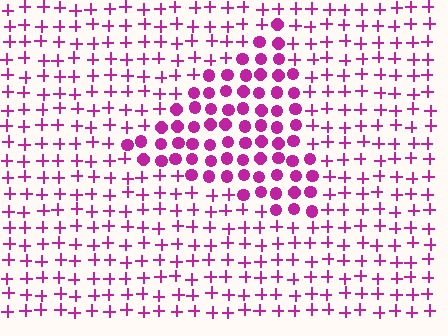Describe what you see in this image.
The image is filled with small magenta elements arranged in a uniform grid. A triangle-shaped region contains circles, while the surrounding area contains plus signs. The boundary is defined purely by the change in element shape.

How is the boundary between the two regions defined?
The boundary is defined by a change in element shape: circles inside vs. plus signs outside. All elements share the same color and spacing.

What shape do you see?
I see a triangle.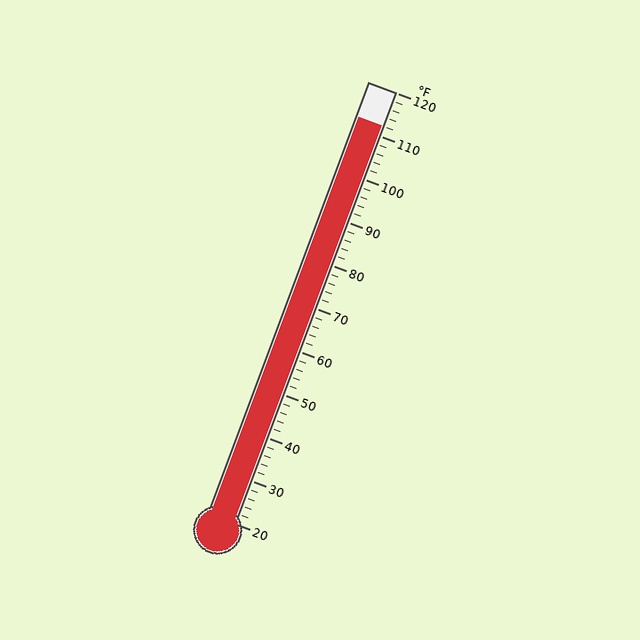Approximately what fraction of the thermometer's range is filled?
The thermometer is filled to approximately 90% of its range.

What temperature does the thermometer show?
The thermometer shows approximately 112°F.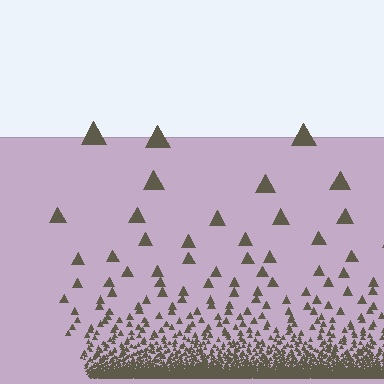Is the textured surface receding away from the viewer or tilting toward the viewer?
The surface appears to tilt toward the viewer. Texture elements get larger and sparser toward the top.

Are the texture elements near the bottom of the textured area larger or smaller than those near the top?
Smaller. The gradient is inverted — elements near the bottom are smaller and denser.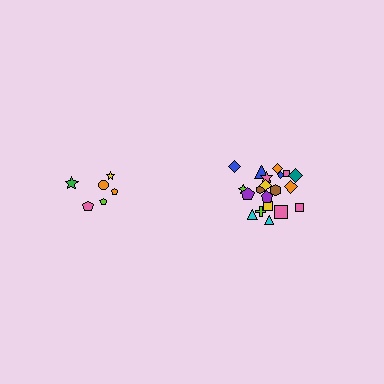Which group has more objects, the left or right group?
The right group.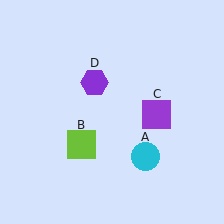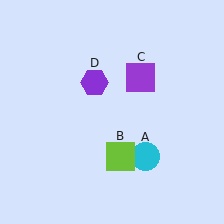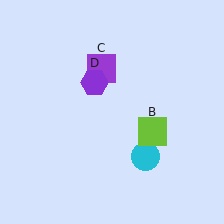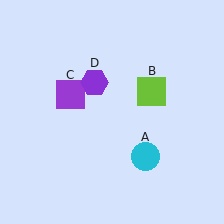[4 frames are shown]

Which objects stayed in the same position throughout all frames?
Cyan circle (object A) and purple hexagon (object D) remained stationary.